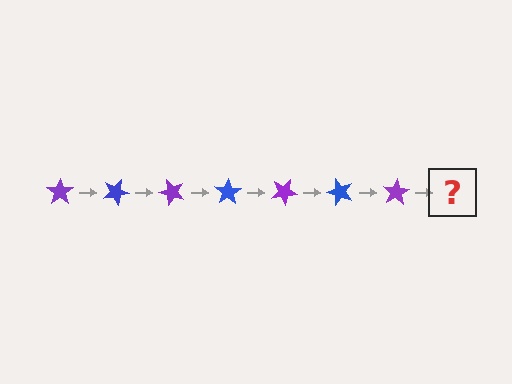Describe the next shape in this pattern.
It should be a blue star, rotated 175 degrees from the start.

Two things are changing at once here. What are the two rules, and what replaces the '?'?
The two rules are that it rotates 25 degrees each step and the color cycles through purple and blue. The '?' should be a blue star, rotated 175 degrees from the start.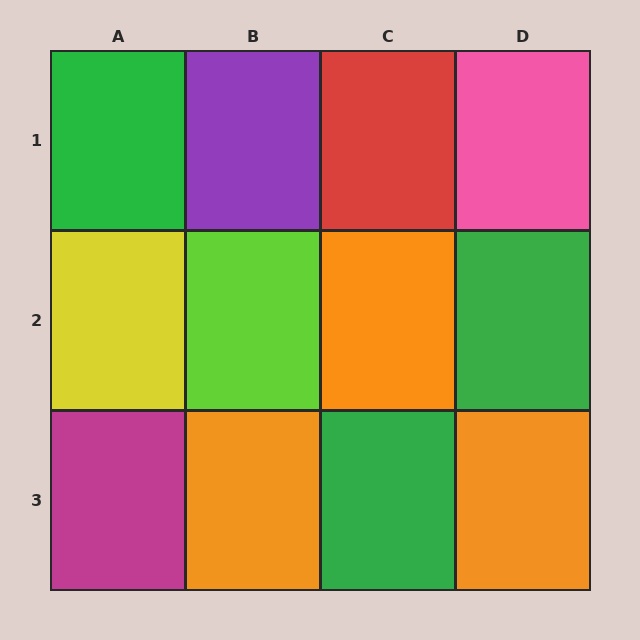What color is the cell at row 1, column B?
Purple.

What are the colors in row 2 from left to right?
Yellow, lime, orange, green.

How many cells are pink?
1 cell is pink.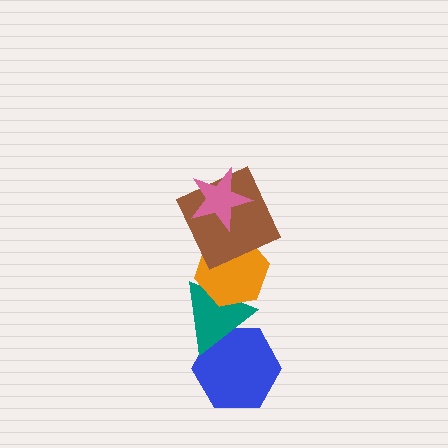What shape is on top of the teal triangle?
The orange hexagon is on top of the teal triangle.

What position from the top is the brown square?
The brown square is 2nd from the top.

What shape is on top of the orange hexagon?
The brown square is on top of the orange hexagon.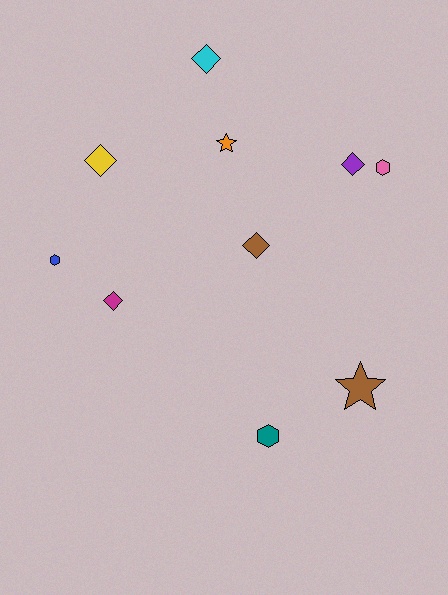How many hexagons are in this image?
There are 3 hexagons.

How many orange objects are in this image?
There is 1 orange object.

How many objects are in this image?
There are 10 objects.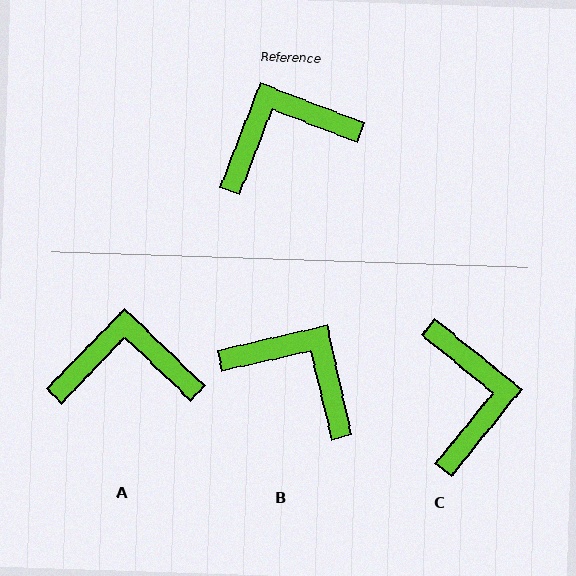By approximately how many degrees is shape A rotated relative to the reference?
Approximately 23 degrees clockwise.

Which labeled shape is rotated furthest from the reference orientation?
C, about 108 degrees away.